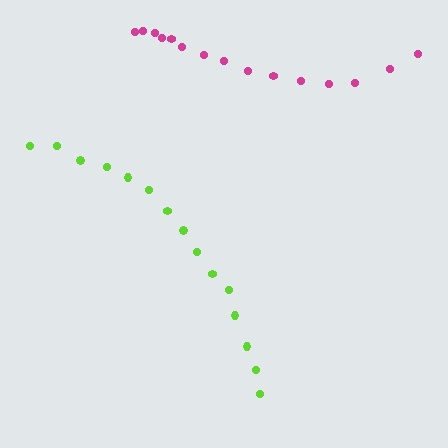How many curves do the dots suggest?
There are 2 distinct paths.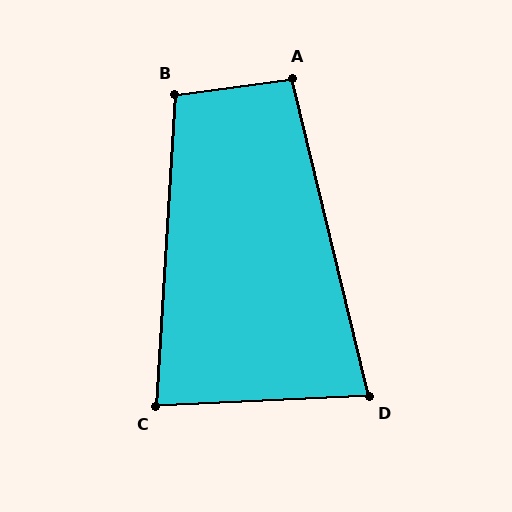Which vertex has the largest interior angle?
B, at approximately 101 degrees.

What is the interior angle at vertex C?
Approximately 84 degrees (acute).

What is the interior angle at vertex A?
Approximately 96 degrees (obtuse).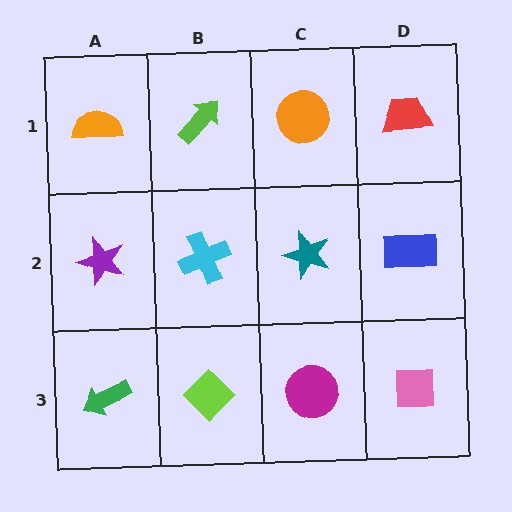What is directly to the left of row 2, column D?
A teal star.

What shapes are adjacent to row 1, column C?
A teal star (row 2, column C), a lime arrow (row 1, column B), a red trapezoid (row 1, column D).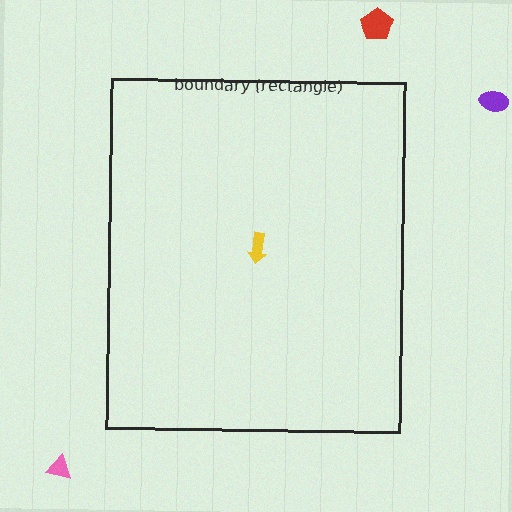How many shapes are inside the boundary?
1 inside, 3 outside.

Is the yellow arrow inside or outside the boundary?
Inside.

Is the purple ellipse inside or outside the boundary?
Outside.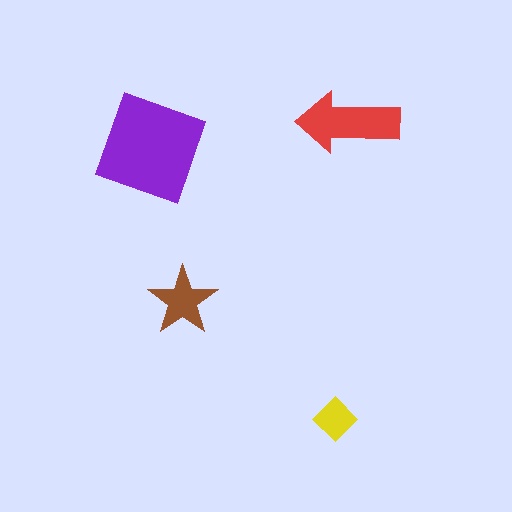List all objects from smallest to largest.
The yellow diamond, the brown star, the red arrow, the purple square.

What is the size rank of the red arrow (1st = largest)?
2nd.